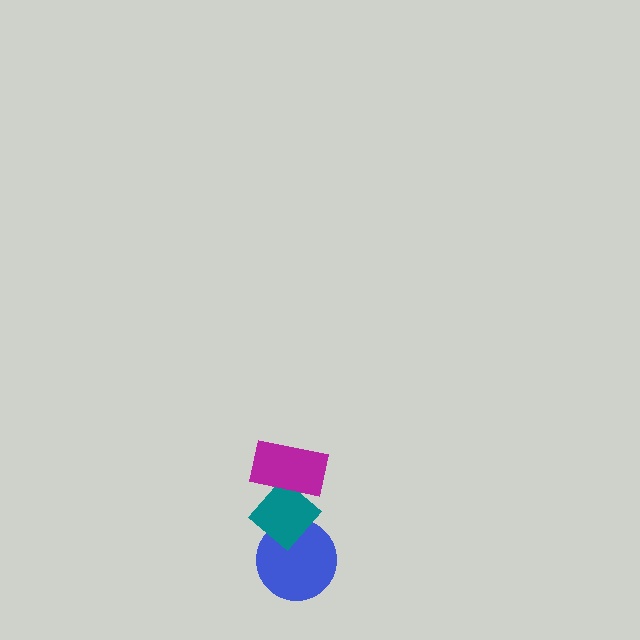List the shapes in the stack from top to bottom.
From top to bottom: the magenta rectangle, the teal diamond, the blue circle.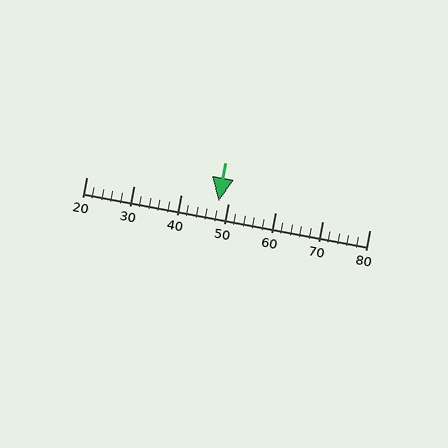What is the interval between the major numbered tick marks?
The major tick marks are spaced 10 units apart.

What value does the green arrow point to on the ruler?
The green arrow points to approximately 48.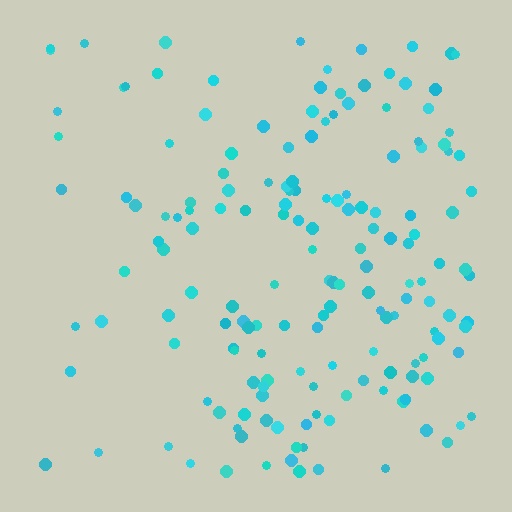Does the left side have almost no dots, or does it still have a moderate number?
Still a moderate number, just noticeably fewer than the right.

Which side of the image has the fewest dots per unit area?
The left.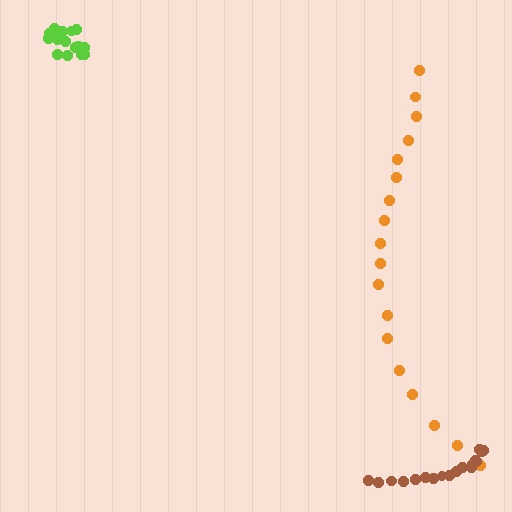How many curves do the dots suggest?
There are 3 distinct paths.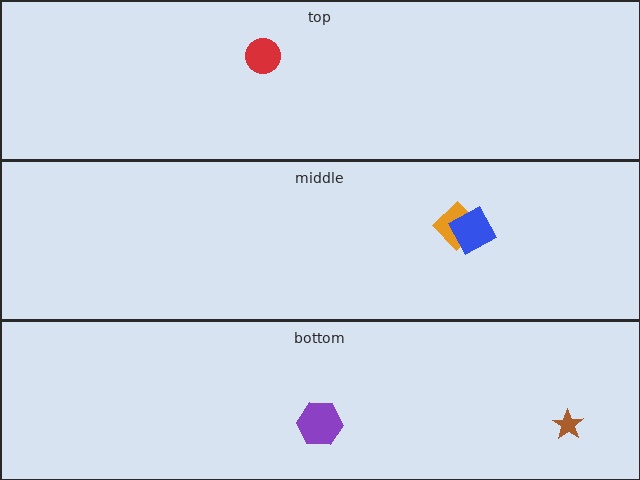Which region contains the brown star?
The bottom region.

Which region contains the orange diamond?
The middle region.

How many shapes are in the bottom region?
2.